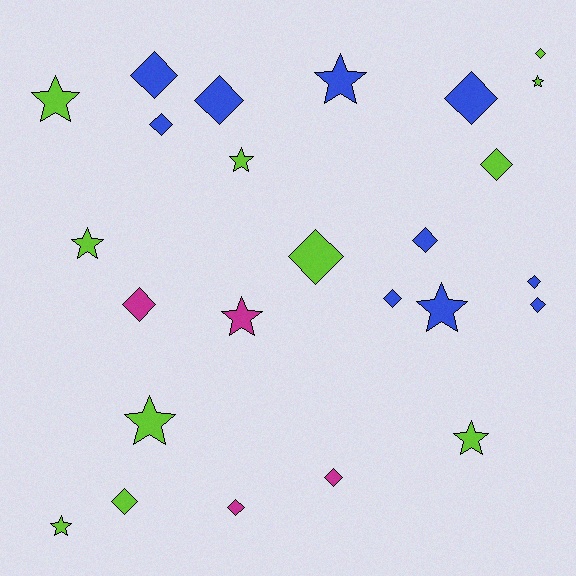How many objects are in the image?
There are 25 objects.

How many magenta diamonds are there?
There are 3 magenta diamonds.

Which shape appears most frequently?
Diamond, with 15 objects.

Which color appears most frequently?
Lime, with 11 objects.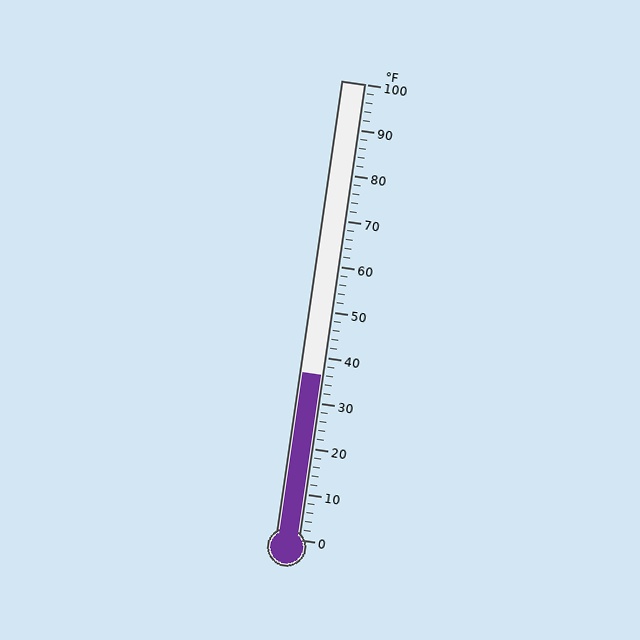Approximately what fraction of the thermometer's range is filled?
The thermometer is filled to approximately 35% of its range.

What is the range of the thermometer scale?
The thermometer scale ranges from 0°F to 100°F.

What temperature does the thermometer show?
The thermometer shows approximately 36°F.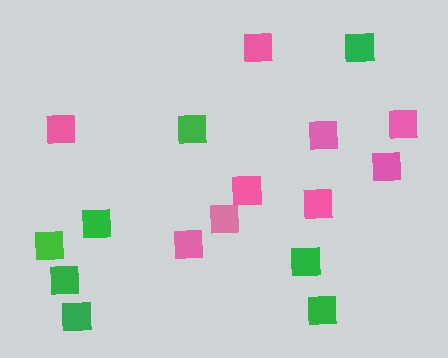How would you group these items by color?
There are 2 groups: one group of pink squares (9) and one group of green squares (8).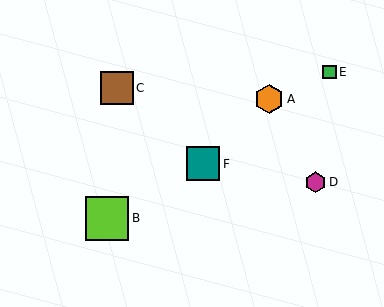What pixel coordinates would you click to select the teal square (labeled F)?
Click at (203, 164) to select the teal square F.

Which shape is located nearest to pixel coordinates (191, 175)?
The teal square (labeled F) at (203, 164) is nearest to that location.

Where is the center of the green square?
The center of the green square is at (330, 72).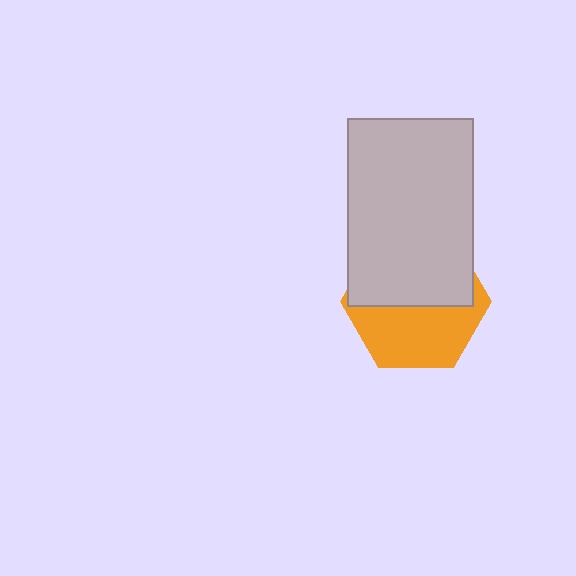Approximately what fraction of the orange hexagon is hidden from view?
Roughly 53% of the orange hexagon is hidden behind the light gray rectangle.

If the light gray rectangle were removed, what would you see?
You would see the complete orange hexagon.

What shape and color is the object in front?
The object in front is a light gray rectangle.